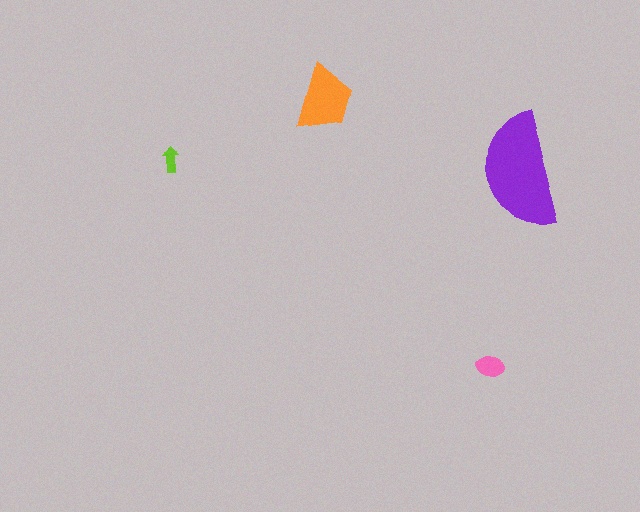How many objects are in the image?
There are 4 objects in the image.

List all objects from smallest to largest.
The lime arrow, the pink ellipse, the orange trapezoid, the purple semicircle.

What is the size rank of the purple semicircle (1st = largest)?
1st.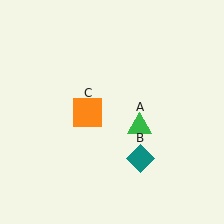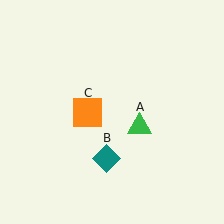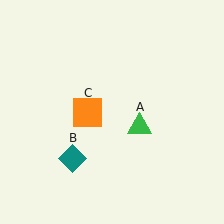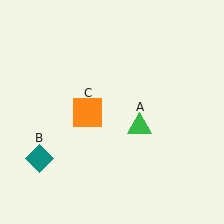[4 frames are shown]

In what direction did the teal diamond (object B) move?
The teal diamond (object B) moved left.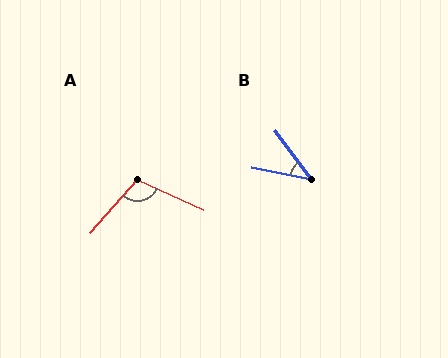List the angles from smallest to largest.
B (43°), A (106°).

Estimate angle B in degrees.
Approximately 43 degrees.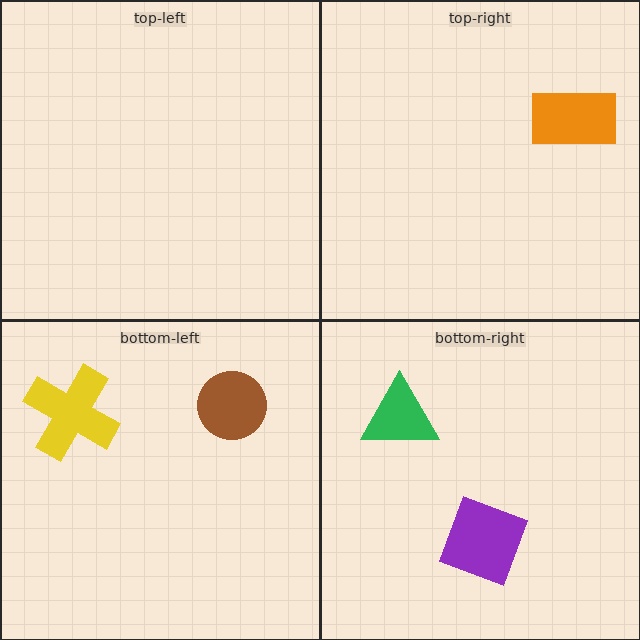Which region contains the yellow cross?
The bottom-left region.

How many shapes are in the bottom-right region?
2.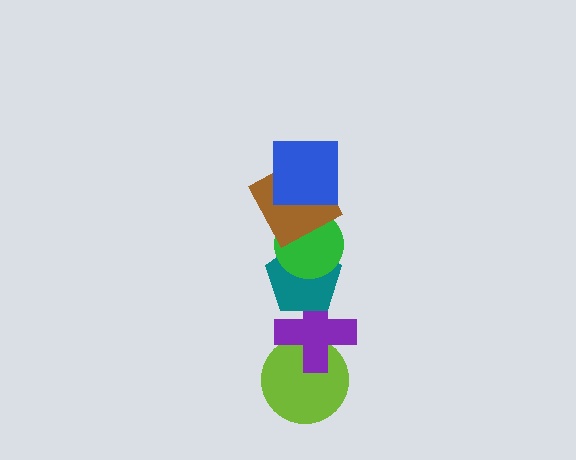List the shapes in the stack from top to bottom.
From top to bottom: the blue square, the brown square, the green circle, the teal pentagon, the purple cross, the lime circle.